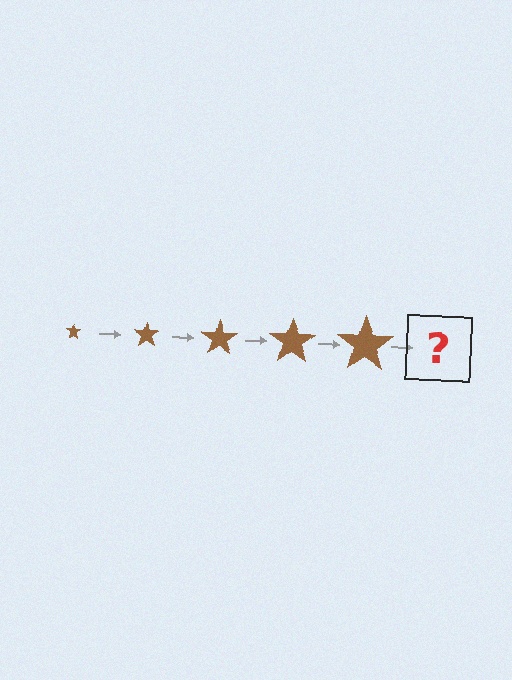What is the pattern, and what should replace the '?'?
The pattern is that the star gets progressively larger each step. The '?' should be a brown star, larger than the previous one.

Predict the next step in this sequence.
The next step is a brown star, larger than the previous one.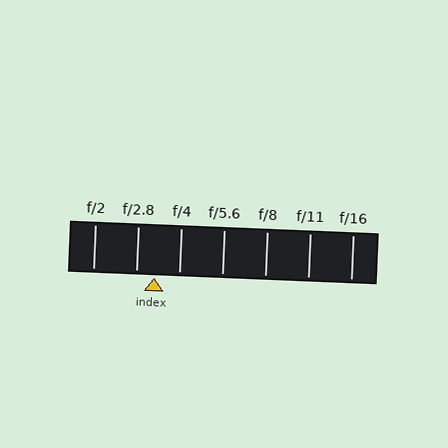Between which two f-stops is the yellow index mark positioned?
The index mark is between f/2.8 and f/4.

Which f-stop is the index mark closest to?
The index mark is closest to f/2.8.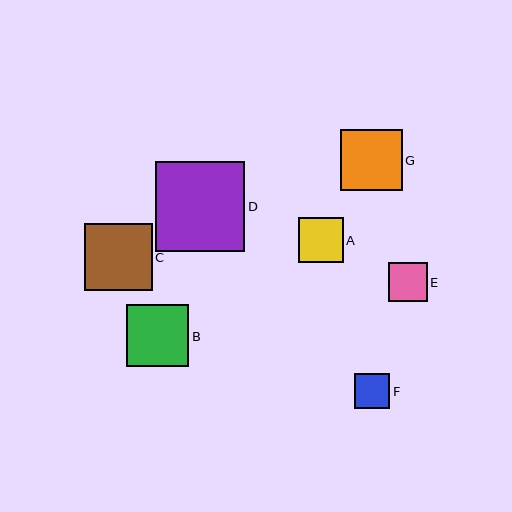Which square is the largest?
Square D is the largest with a size of approximately 90 pixels.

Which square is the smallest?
Square F is the smallest with a size of approximately 35 pixels.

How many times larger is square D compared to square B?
Square D is approximately 1.4 times the size of square B.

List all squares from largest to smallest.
From largest to smallest: D, C, B, G, A, E, F.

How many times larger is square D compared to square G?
Square D is approximately 1.5 times the size of square G.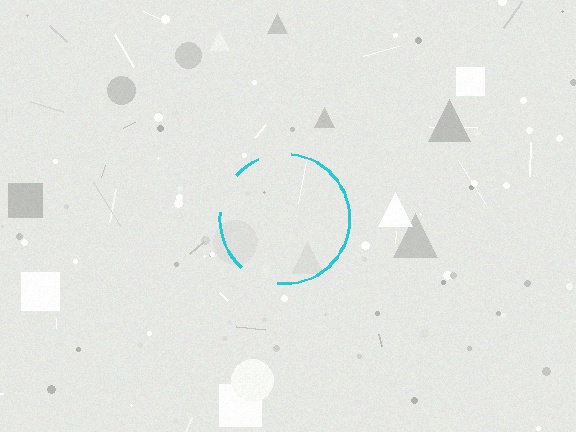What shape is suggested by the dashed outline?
The dashed outline suggests a circle.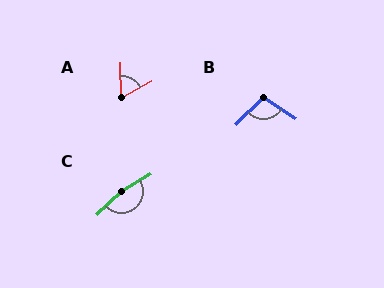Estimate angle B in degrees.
Approximately 101 degrees.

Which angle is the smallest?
A, at approximately 63 degrees.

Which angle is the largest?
C, at approximately 167 degrees.